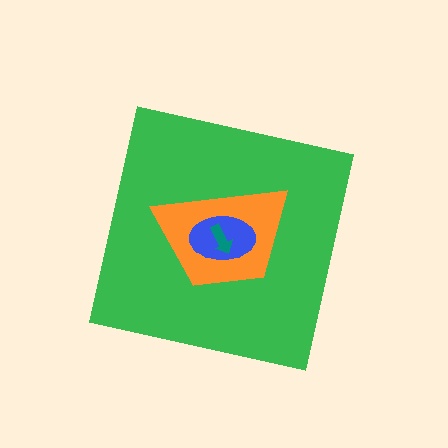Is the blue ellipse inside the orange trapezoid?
Yes.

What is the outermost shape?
The green square.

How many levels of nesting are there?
4.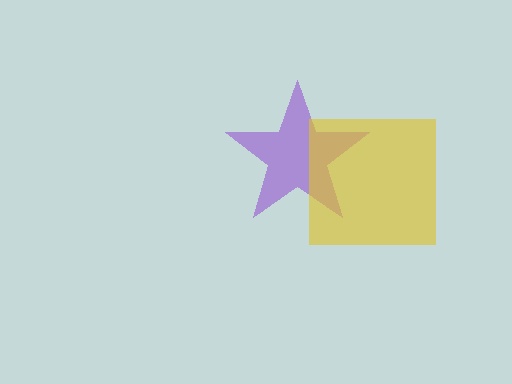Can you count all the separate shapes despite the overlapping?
Yes, there are 2 separate shapes.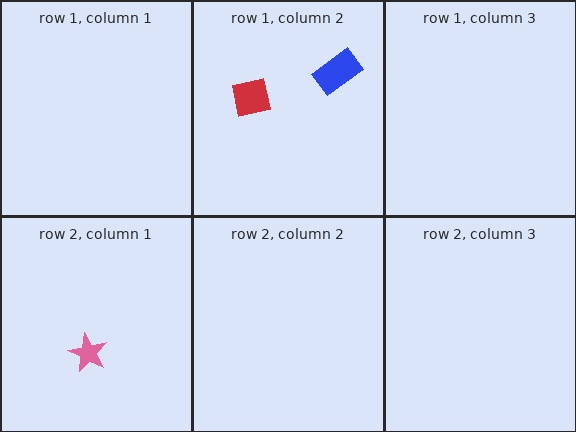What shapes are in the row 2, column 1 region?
The pink star.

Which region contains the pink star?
The row 2, column 1 region.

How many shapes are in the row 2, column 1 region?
1.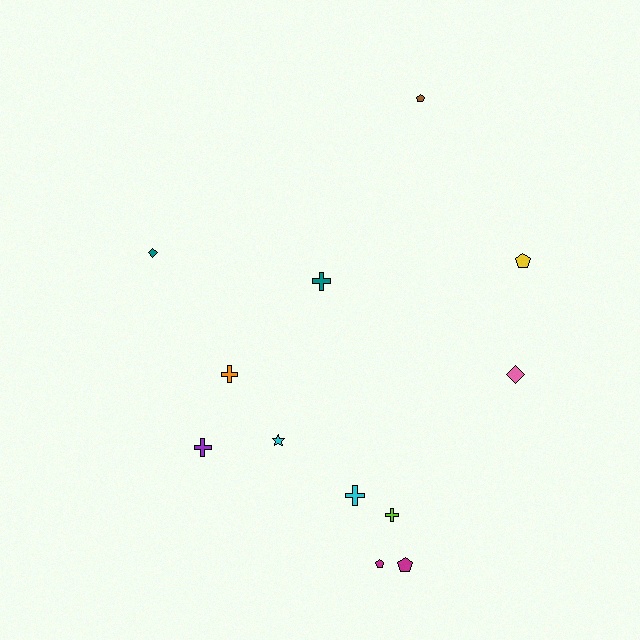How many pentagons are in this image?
There are 4 pentagons.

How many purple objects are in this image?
There is 1 purple object.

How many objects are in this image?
There are 12 objects.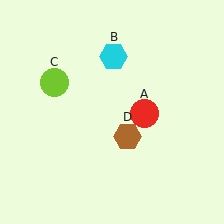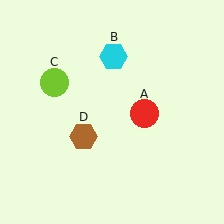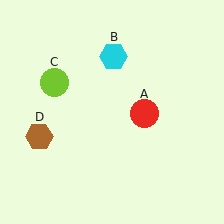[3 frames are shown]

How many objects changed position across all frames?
1 object changed position: brown hexagon (object D).